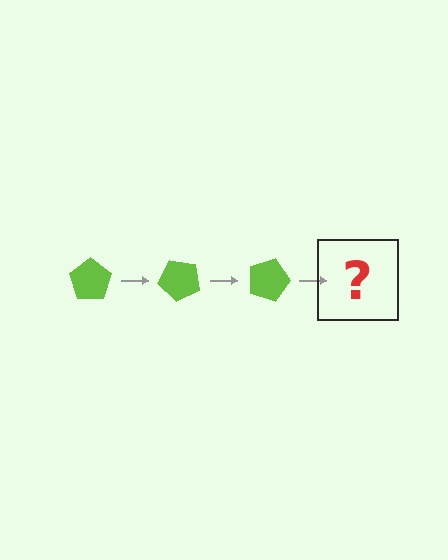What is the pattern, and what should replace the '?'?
The pattern is that the pentagon rotates 45 degrees each step. The '?' should be a lime pentagon rotated 135 degrees.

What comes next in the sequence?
The next element should be a lime pentagon rotated 135 degrees.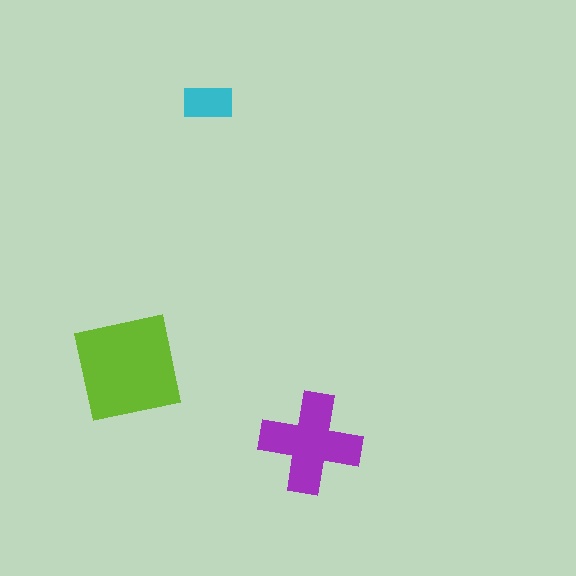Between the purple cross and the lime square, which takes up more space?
The lime square.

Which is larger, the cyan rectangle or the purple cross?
The purple cross.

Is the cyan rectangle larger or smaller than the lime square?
Smaller.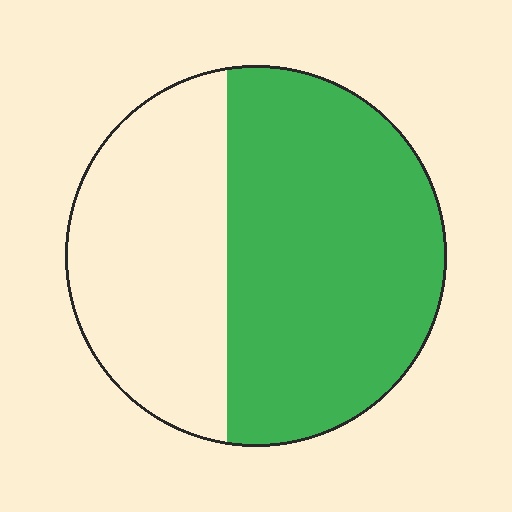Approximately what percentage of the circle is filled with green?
Approximately 60%.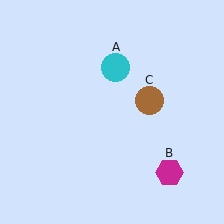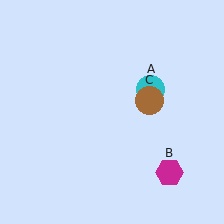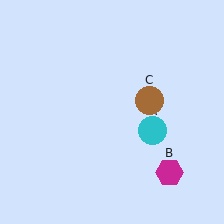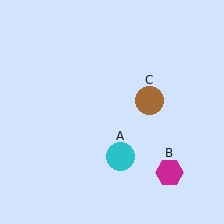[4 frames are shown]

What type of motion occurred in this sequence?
The cyan circle (object A) rotated clockwise around the center of the scene.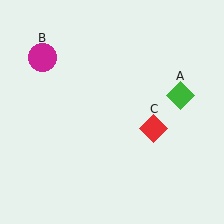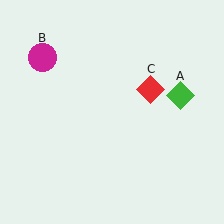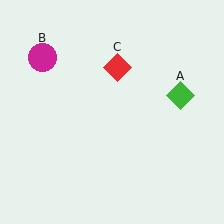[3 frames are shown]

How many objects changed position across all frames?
1 object changed position: red diamond (object C).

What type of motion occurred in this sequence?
The red diamond (object C) rotated counterclockwise around the center of the scene.